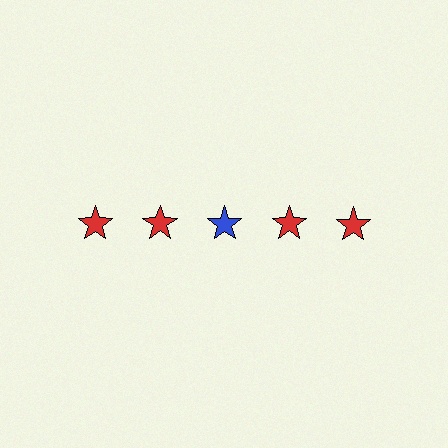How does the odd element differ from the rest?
It has a different color: blue instead of red.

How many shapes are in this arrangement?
There are 5 shapes arranged in a grid pattern.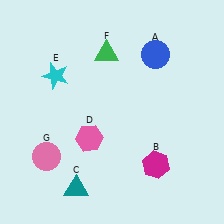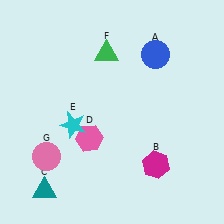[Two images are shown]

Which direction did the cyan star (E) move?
The cyan star (E) moved down.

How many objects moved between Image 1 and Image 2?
2 objects moved between the two images.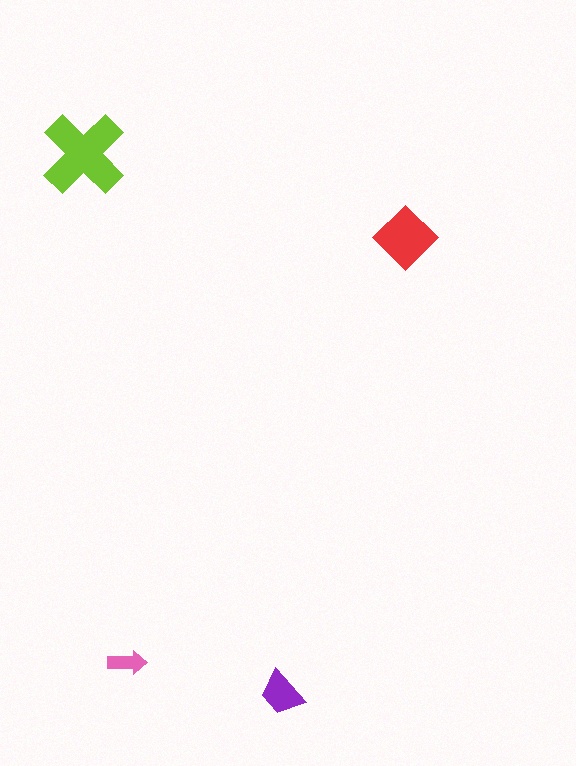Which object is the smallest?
The pink arrow.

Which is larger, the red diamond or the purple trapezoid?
The red diamond.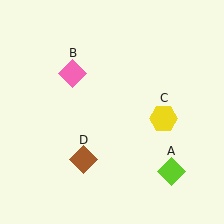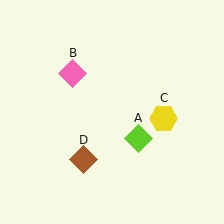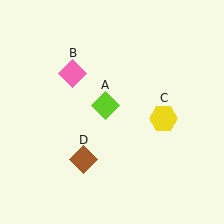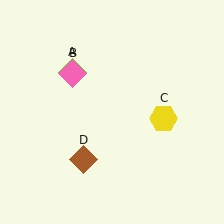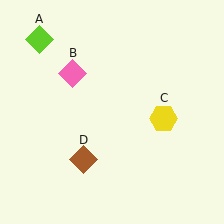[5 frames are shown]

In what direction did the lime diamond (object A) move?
The lime diamond (object A) moved up and to the left.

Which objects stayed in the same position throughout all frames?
Pink diamond (object B) and yellow hexagon (object C) and brown diamond (object D) remained stationary.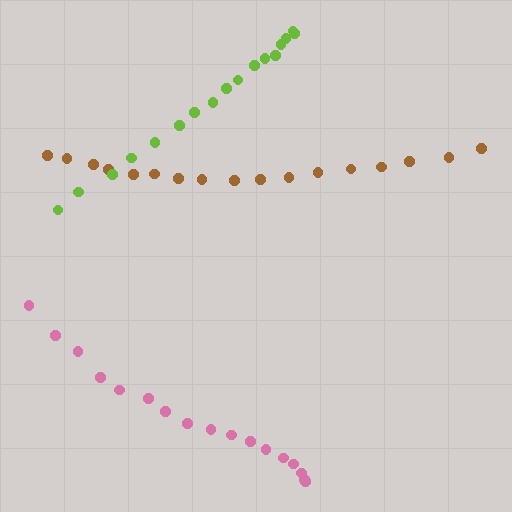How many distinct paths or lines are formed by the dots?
There are 3 distinct paths.